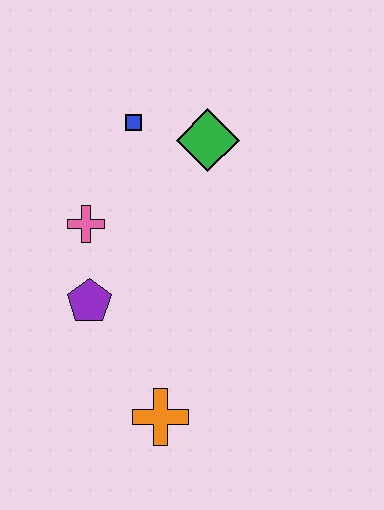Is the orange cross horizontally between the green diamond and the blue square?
Yes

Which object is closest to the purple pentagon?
The pink cross is closest to the purple pentagon.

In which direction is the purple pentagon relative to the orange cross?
The purple pentagon is above the orange cross.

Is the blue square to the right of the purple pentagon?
Yes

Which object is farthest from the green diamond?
The orange cross is farthest from the green diamond.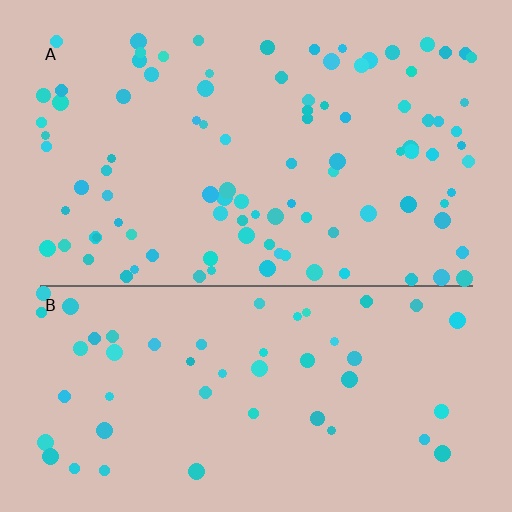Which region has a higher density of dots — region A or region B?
A (the top).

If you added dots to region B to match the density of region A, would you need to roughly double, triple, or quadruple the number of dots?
Approximately double.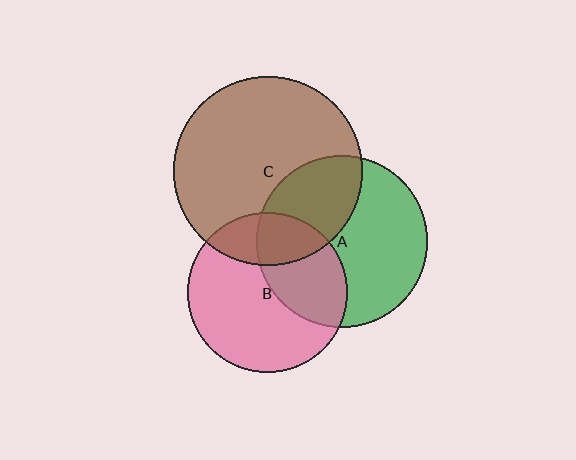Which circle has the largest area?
Circle C (brown).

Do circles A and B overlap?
Yes.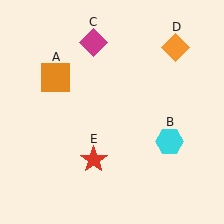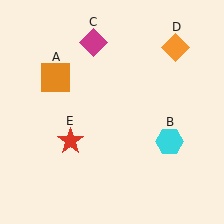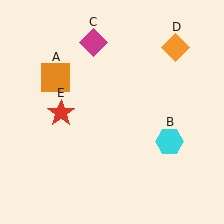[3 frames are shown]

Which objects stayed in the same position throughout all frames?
Orange square (object A) and cyan hexagon (object B) and magenta diamond (object C) and orange diamond (object D) remained stationary.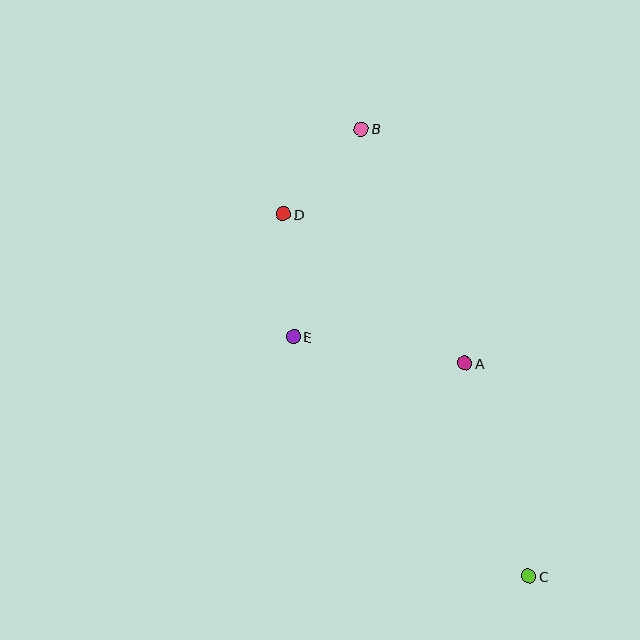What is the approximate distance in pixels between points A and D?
The distance between A and D is approximately 235 pixels.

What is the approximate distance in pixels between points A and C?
The distance between A and C is approximately 222 pixels.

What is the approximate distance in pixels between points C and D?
The distance between C and D is approximately 437 pixels.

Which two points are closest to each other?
Points B and D are closest to each other.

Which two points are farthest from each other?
Points B and C are farthest from each other.